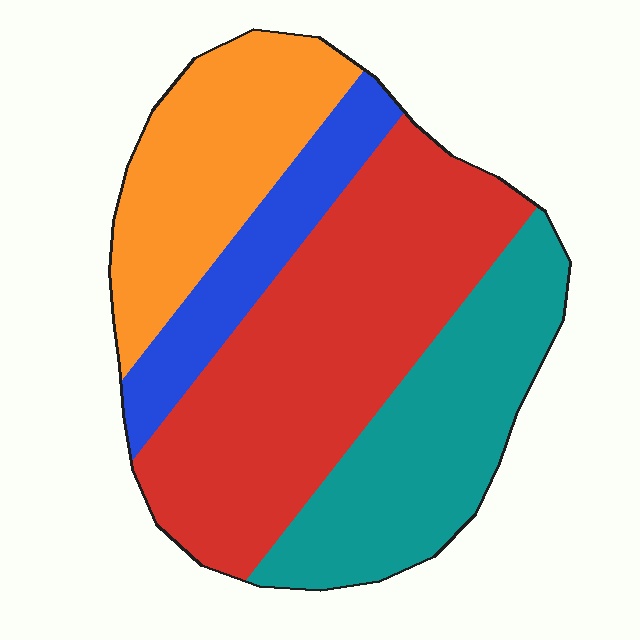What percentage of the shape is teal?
Teal takes up about one quarter (1/4) of the shape.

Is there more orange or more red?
Red.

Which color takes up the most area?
Red, at roughly 40%.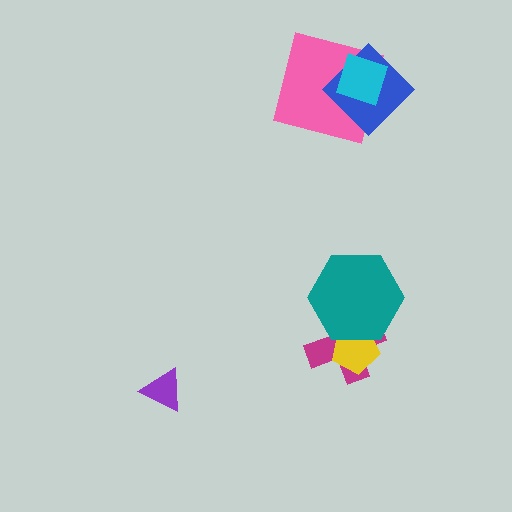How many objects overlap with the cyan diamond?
2 objects overlap with the cyan diamond.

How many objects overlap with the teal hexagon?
2 objects overlap with the teal hexagon.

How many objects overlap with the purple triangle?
0 objects overlap with the purple triangle.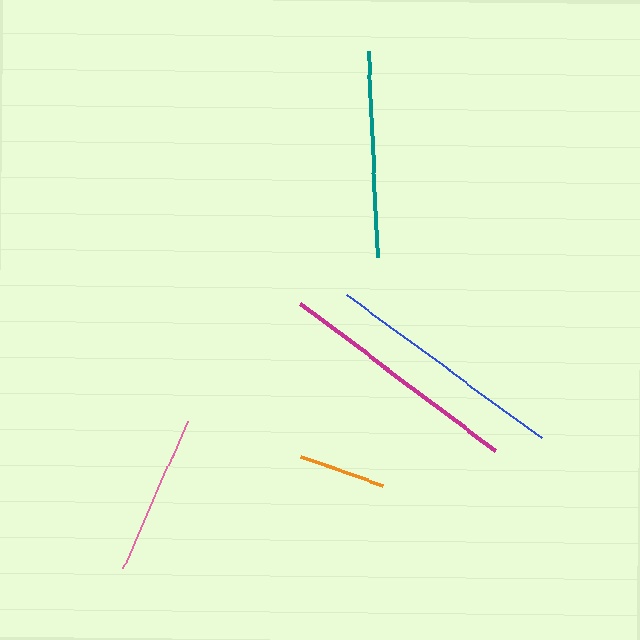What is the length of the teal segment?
The teal segment is approximately 205 pixels long.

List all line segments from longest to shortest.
From longest to shortest: magenta, blue, teal, pink, orange.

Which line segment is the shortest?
The orange line is the shortest at approximately 88 pixels.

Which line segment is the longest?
The magenta line is the longest at approximately 244 pixels.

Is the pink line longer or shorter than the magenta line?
The magenta line is longer than the pink line.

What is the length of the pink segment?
The pink segment is approximately 161 pixels long.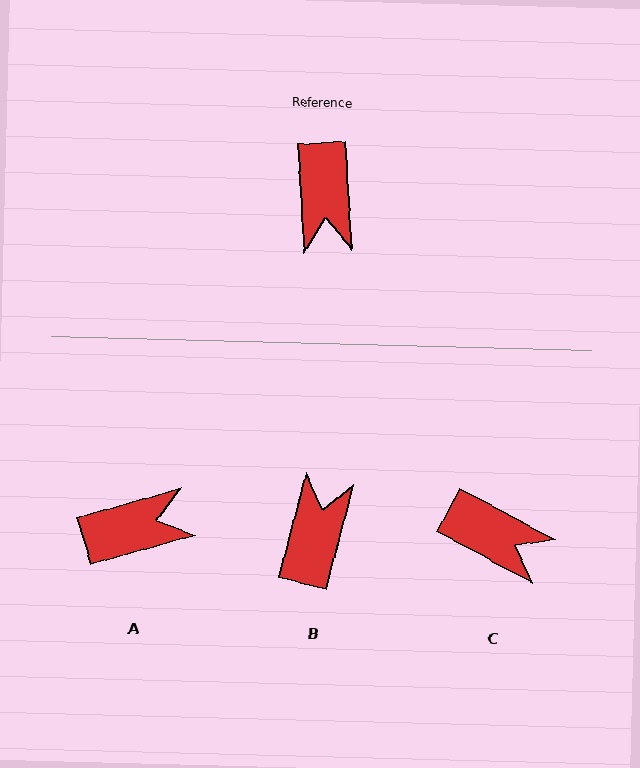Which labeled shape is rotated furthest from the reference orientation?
B, about 162 degrees away.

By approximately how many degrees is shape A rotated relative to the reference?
Approximately 102 degrees counter-clockwise.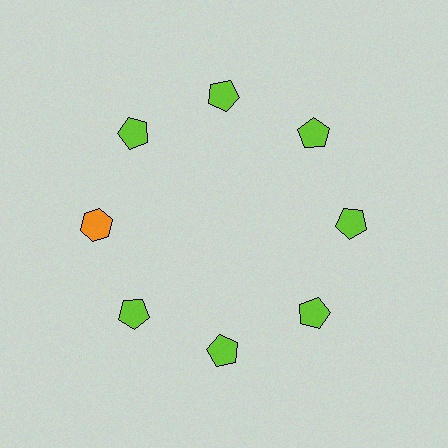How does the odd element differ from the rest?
It differs in both color (orange instead of lime) and shape (hexagon instead of pentagon).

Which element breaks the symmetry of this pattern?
The orange hexagon at roughly the 9 o'clock position breaks the symmetry. All other shapes are lime pentagons.